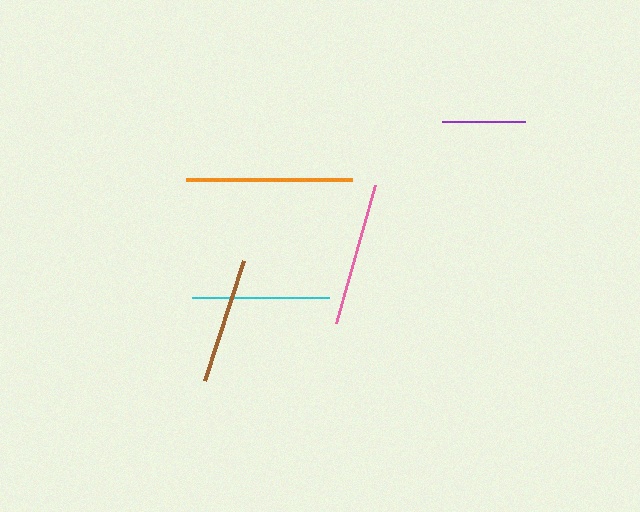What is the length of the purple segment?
The purple segment is approximately 83 pixels long.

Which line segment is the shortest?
The purple line is the shortest at approximately 83 pixels.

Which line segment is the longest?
The orange line is the longest at approximately 167 pixels.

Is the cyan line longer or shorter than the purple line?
The cyan line is longer than the purple line.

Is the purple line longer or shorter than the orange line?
The orange line is longer than the purple line.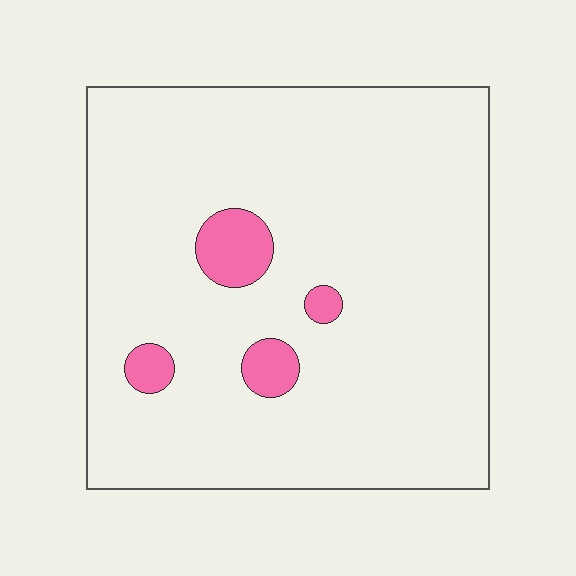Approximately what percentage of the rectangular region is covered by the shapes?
Approximately 5%.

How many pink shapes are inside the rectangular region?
4.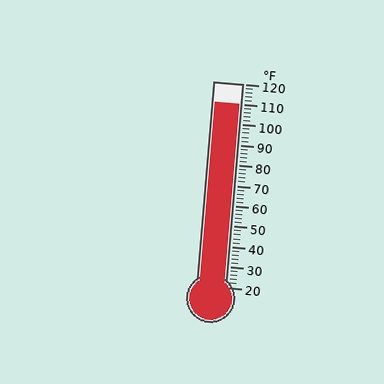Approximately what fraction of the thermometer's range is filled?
The thermometer is filled to approximately 90% of its range.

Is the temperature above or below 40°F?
The temperature is above 40°F.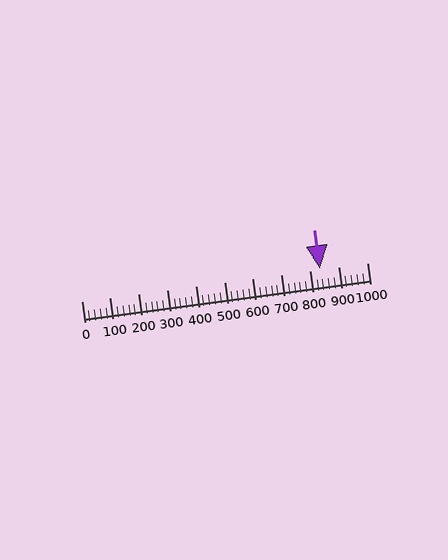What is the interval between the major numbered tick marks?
The major tick marks are spaced 100 units apart.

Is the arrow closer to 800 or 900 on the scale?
The arrow is closer to 800.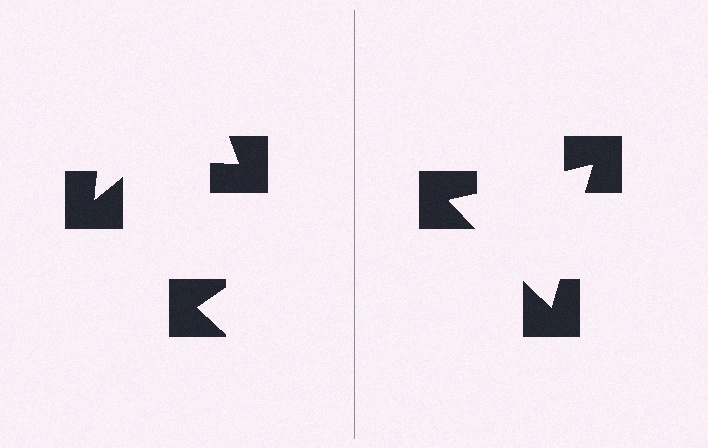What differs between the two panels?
The notched squares are positioned identically on both sides; only the wedge orientations differ. On the right they align to a triangle; on the left they are misaligned.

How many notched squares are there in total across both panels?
6 — 3 on each side.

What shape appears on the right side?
An illusory triangle.